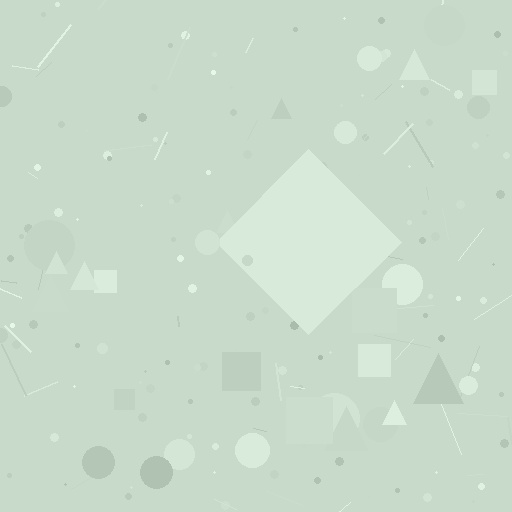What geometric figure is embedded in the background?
A diamond is embedded in the background.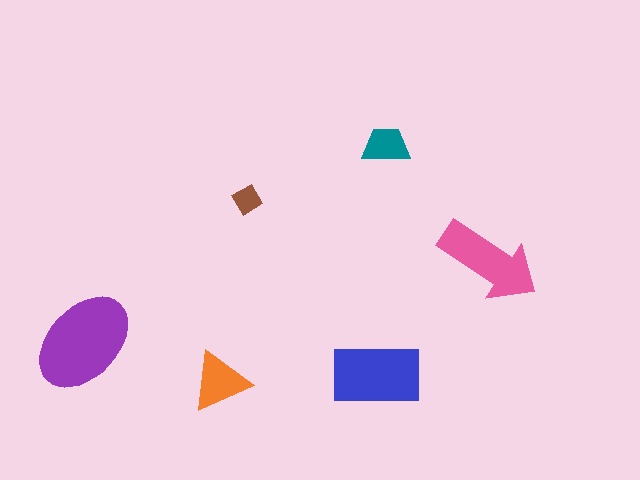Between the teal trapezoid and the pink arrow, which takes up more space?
The pink arrow.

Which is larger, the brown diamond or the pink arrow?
The pink arrow.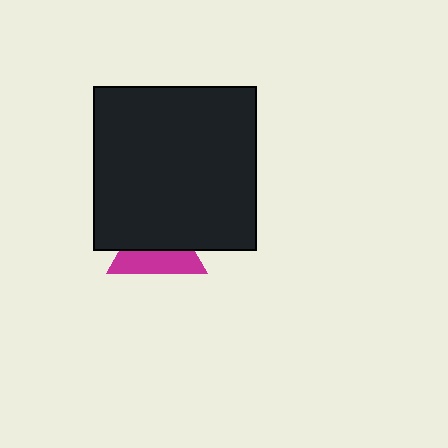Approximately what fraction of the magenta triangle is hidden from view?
Roughly 56% of the magenta triangle is hidden behind the black square.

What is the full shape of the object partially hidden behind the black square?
The partially hidden object is a magenta triangle.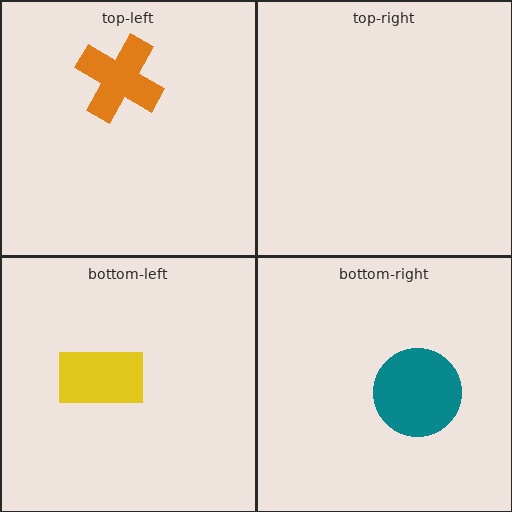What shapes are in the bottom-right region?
The teal circle.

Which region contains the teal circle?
The bottom-right region.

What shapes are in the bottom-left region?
The yellow rectangle.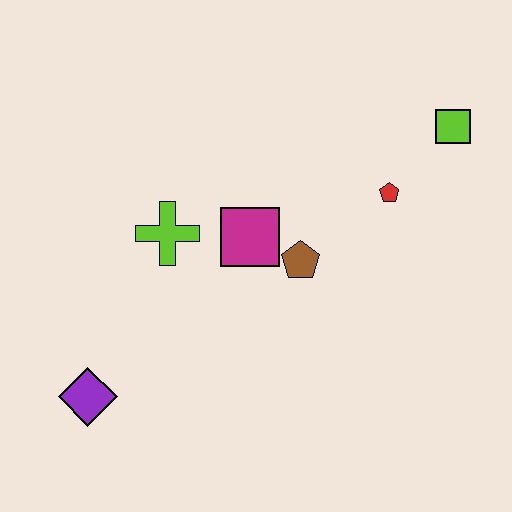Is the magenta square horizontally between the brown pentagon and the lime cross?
Yes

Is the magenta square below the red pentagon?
Yes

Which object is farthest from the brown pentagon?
The purple diamond is farthest from the brown pentagon.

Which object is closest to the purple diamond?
The lime cross is closest to the purple diamond.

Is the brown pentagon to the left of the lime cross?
No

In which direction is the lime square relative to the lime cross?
The lime square is to the right of the lime cross.